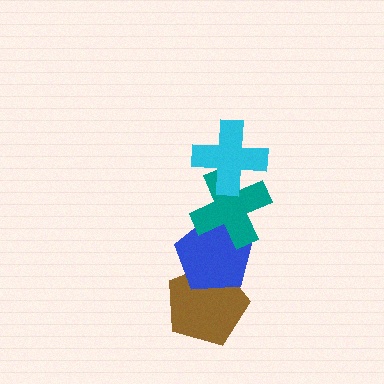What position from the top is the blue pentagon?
The blue pentagon is 3rd from the top.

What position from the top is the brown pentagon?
The brown pentagon is 4th from the top.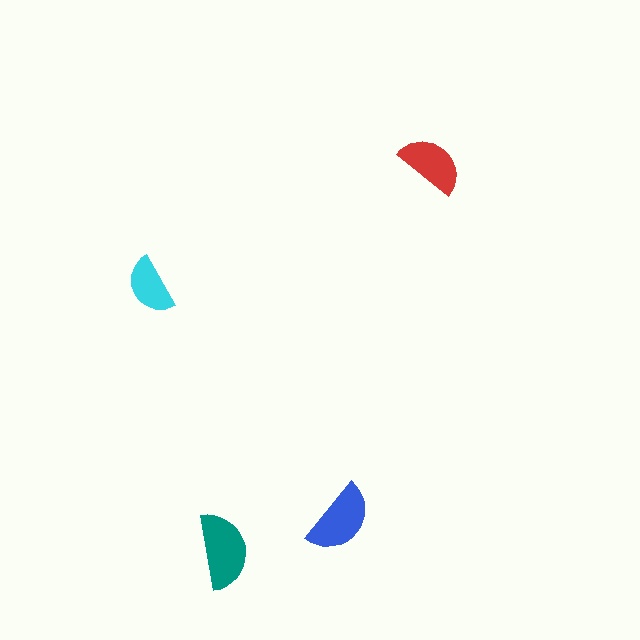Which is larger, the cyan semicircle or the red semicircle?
The red one.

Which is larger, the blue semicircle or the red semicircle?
The blue one.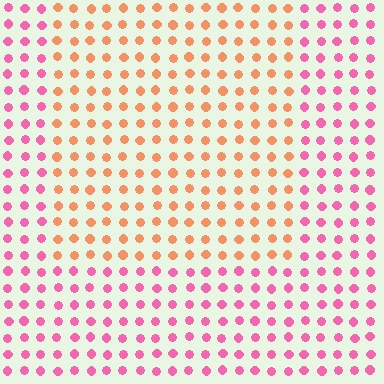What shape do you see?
I see a rectangle.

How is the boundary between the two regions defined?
The boundary is defined purely by a slight shift in hue (about 50 degrees). Spacing, size, and orientation are identical on both sides.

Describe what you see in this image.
The image is filled with small pink elements in a uniform arrangement. A rectangle-shaped region is visible where the elements are tinted to a slightly different hue, forming a subtle color boundary.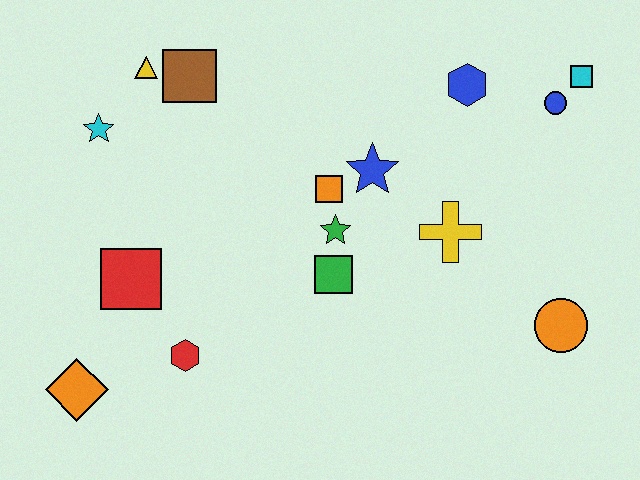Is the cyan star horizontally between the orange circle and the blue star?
No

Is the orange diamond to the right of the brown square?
No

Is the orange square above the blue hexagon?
No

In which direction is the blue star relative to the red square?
The blue star is to the right of the red square.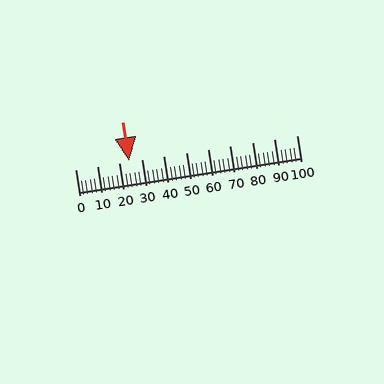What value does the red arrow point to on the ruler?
The red arrow points to approximately 24.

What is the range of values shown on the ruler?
The ruler shows values from 0 to 100.